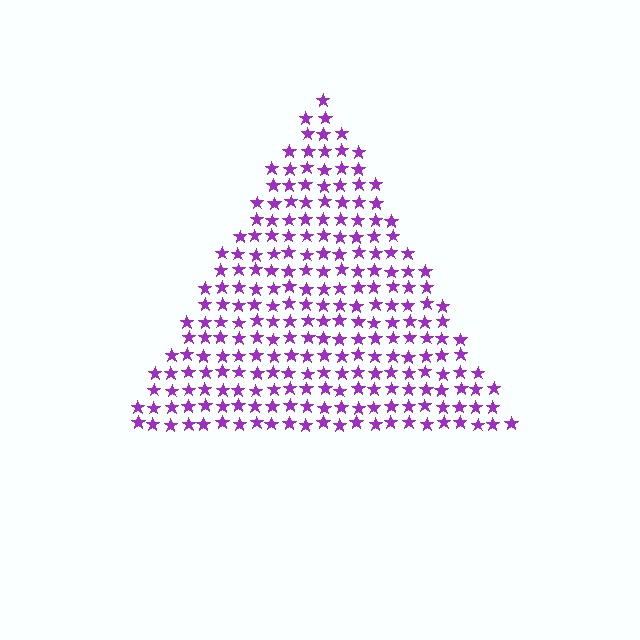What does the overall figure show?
The overall figure shows a triangle.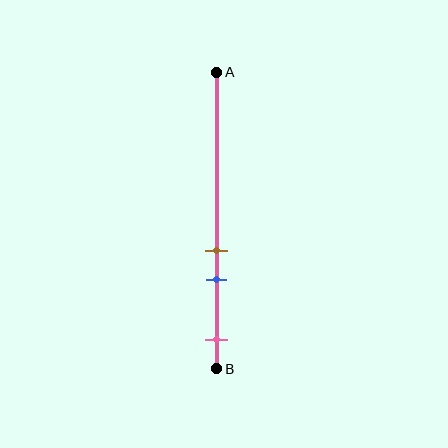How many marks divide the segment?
There are 3 marks dividing the segment.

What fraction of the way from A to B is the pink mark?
The pink mark is approximately 90% (0.9) of the way from A to B.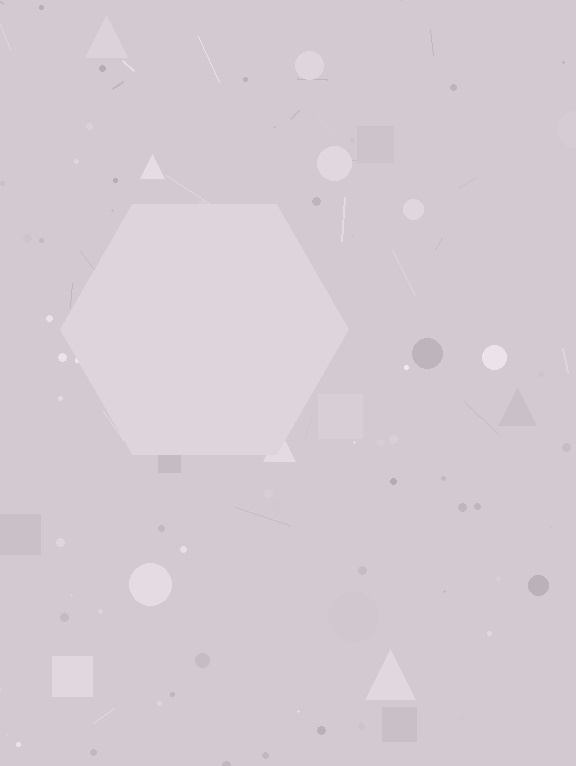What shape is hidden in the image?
A hexagon is hidden in the image.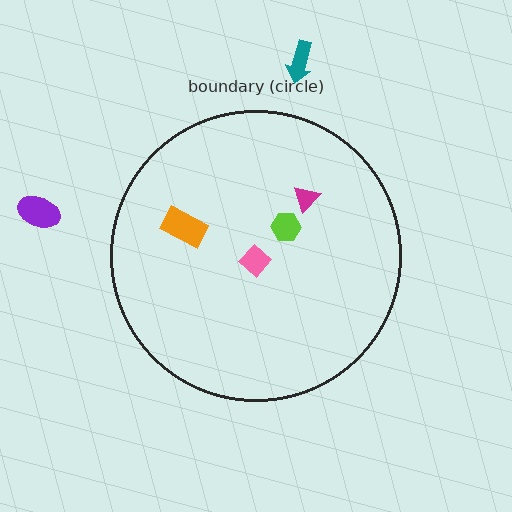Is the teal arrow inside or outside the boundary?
Outside.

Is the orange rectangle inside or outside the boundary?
Inside.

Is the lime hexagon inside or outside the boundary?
Inside.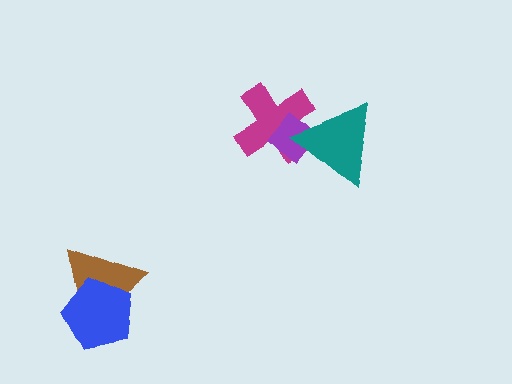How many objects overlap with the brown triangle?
1 object overlaps with the brown triangle.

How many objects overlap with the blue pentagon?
1 object overlaps with the blue pentagon.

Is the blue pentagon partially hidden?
No, no other shape covers it.